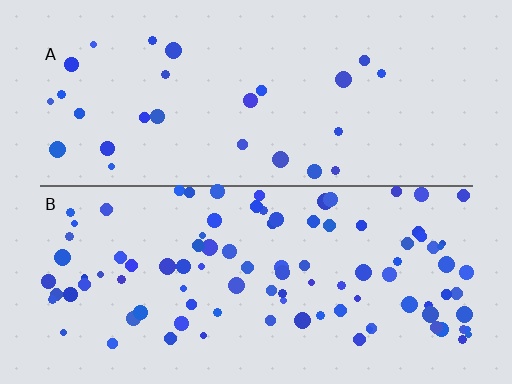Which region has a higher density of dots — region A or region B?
B (the bottom).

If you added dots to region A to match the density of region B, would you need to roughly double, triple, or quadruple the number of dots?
Approximately quadruple.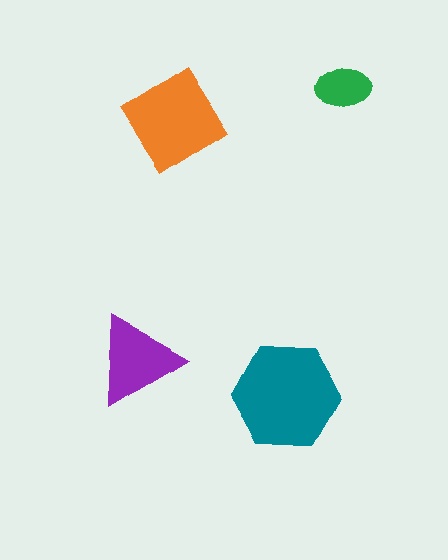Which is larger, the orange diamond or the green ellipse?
The orange diamond.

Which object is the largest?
The teal hexagon.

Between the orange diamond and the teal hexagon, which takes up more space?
The teal hexagon.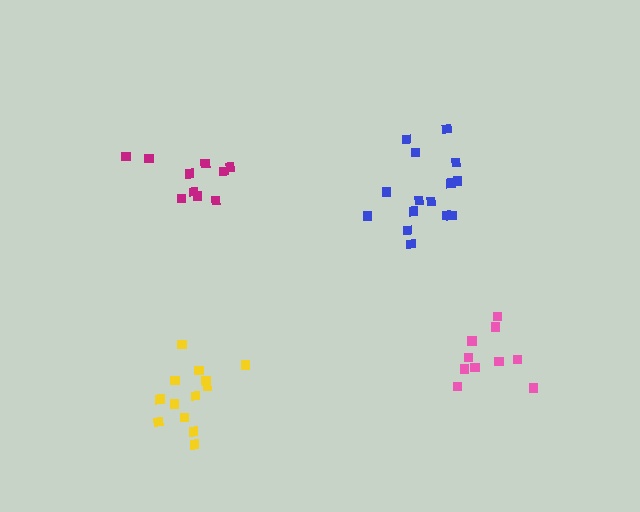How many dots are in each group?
Group 1: 13 dots, Group 2: 16 dots, Group 3: 10 dots, Group 4: 10 dots (49 total).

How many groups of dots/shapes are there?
There are 4 groups.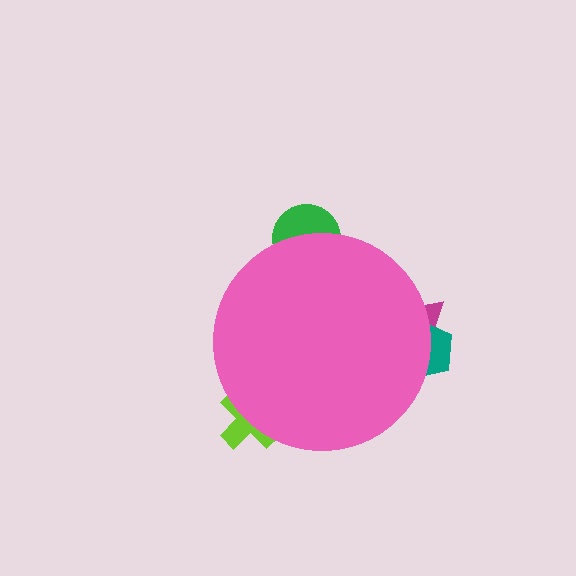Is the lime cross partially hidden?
Yes, the lime cross is partially hidden behind the pink circle.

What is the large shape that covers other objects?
A pink circle.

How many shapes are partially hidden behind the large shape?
5 shapes are partially hidden.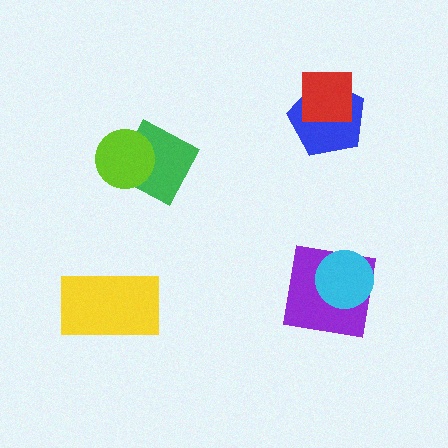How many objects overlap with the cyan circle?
1 object overlaps with the cyan circle.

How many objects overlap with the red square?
1 object overlaps with the red square.